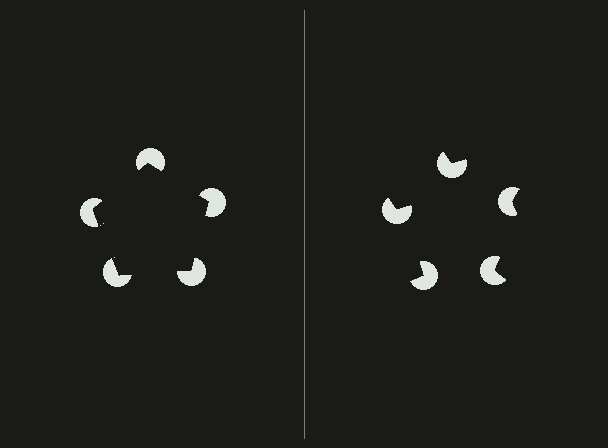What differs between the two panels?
The pac-man discs are positioned identically on both sides; only the wedge orientations differ. On the left they align to a pentagon; on the right they are misaligned.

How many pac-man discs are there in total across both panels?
10 — 5 on each side.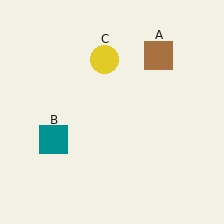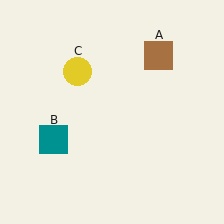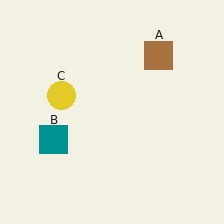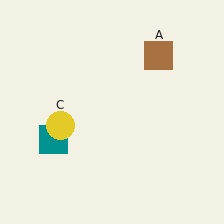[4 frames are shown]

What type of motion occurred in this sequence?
The yellow circle (object C) rotated counterclockwise around the center of the scene.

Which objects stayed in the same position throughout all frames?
Brown square (object A) and teal square (object B) remained stationary.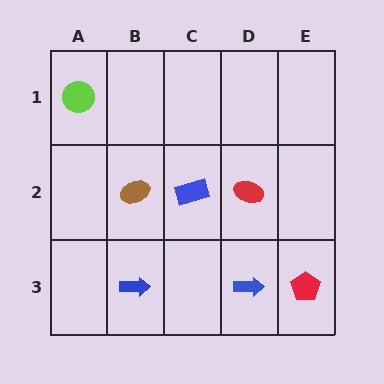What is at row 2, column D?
A red ellipse.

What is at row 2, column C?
A blue rectangle.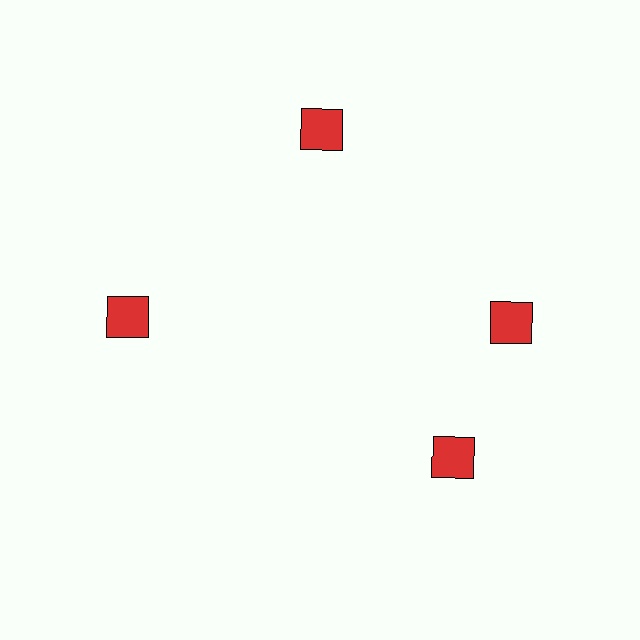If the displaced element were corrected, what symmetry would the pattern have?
It would have 4-fold rotational symmetry — the pattern would map onto itself every 90 degrees.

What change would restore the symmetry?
The symmetry would be restored by rotating it back into even spacing with its neighbors so that all 4 squares sit at equal angles and equal distance from the center.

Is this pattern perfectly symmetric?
No. The 4 red squares are arranged in a ring, but one element near the 6 o'clock position is rotated out of alignment along the ring, breaking the 4-fold rotational symmetry.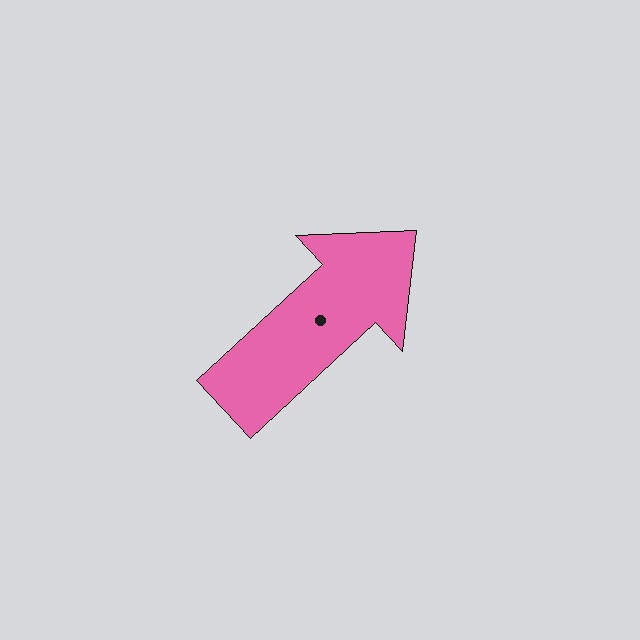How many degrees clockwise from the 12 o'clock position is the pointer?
Approximately 47 degrees.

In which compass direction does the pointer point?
Northeast.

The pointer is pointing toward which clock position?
Roughly 2 o'clock.